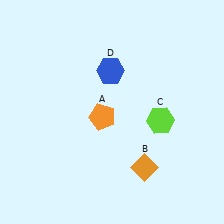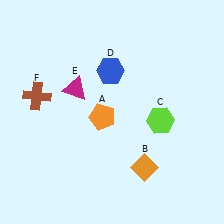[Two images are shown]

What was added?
A magenta triangle (E), a brown cross (F) were added in Image 2.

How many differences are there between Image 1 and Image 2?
There are 2 differences between the two images.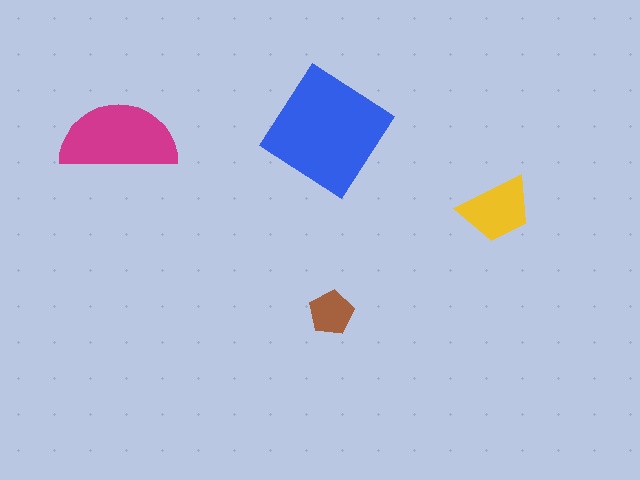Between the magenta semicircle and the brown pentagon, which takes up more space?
The magenta semicircle.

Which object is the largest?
The blue diamond.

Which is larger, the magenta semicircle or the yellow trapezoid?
The magenta semicircle.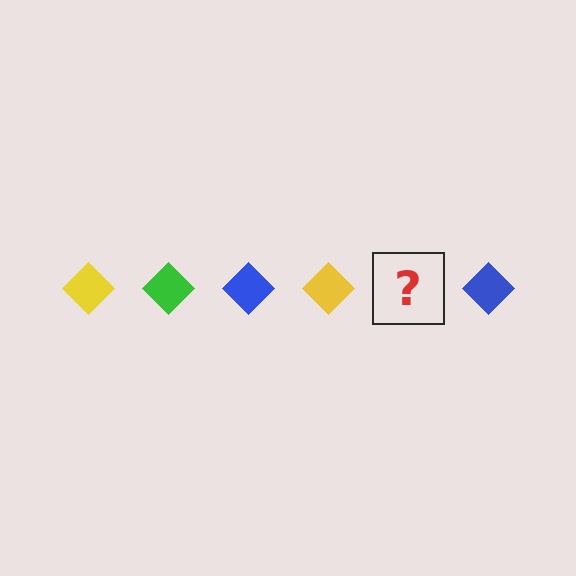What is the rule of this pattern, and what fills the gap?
The rule is that the pattern cycles through yellow, green, blue diamonds. The gap should be filled with a green diamond.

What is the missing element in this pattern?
The missing element is a green diamond.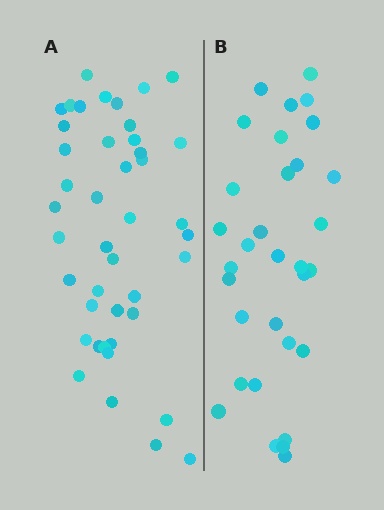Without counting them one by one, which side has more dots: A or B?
Region A (the left region) has more dots.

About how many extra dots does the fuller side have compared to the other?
Region A has roughly 12 or so more dots than region B.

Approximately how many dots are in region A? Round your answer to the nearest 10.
About 40 dots. (The exact count is 43, which rounds to 40.)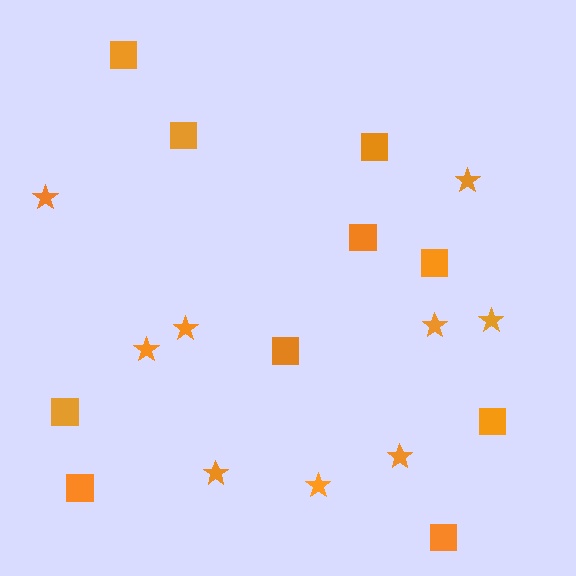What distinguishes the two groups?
There are 2 groups: one group of squares (10) and one group of stars (9).